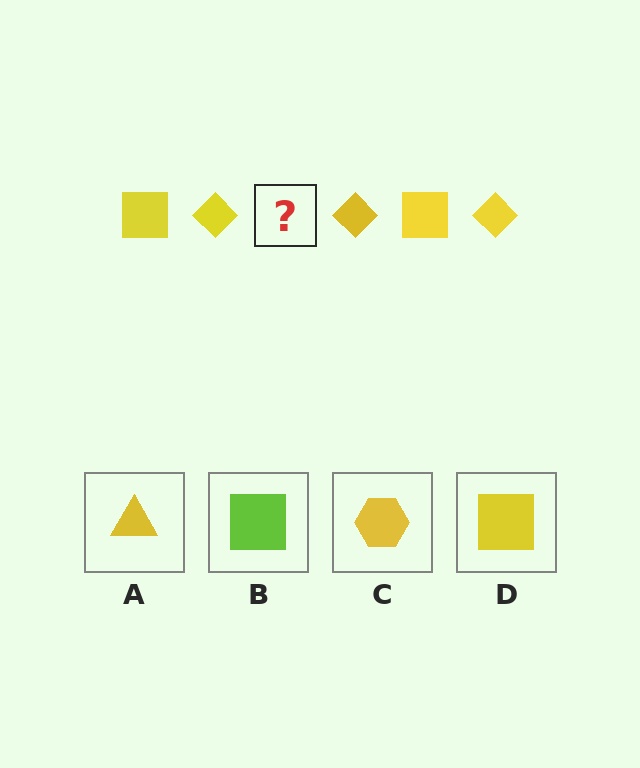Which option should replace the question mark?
Option D.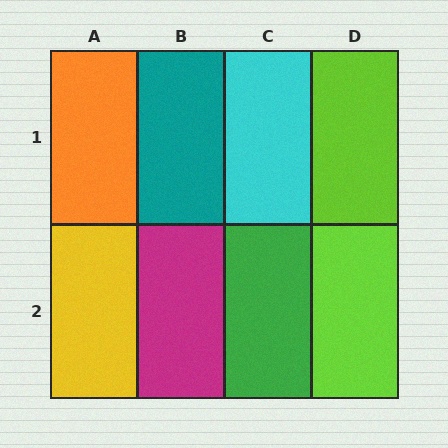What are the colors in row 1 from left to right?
Orange, teal, cyan, lime.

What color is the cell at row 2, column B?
Magenta.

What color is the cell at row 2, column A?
Yellow.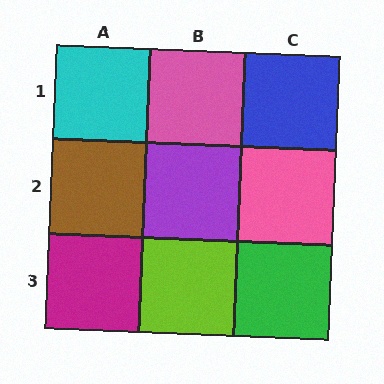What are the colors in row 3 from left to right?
Magenta, lime, green.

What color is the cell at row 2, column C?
Pink.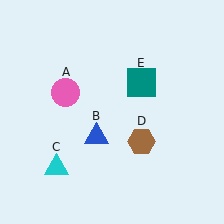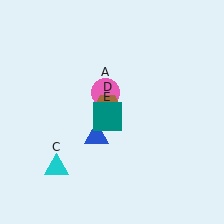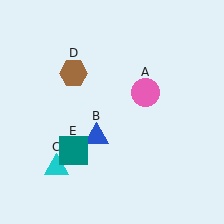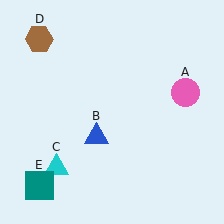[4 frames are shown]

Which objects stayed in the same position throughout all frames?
Blue triangle (object B) and cyan triangle (object C) remained stationary.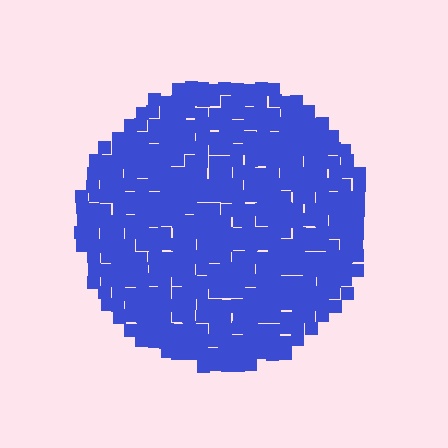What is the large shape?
The large shape is a circle.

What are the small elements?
The small elements are squares.